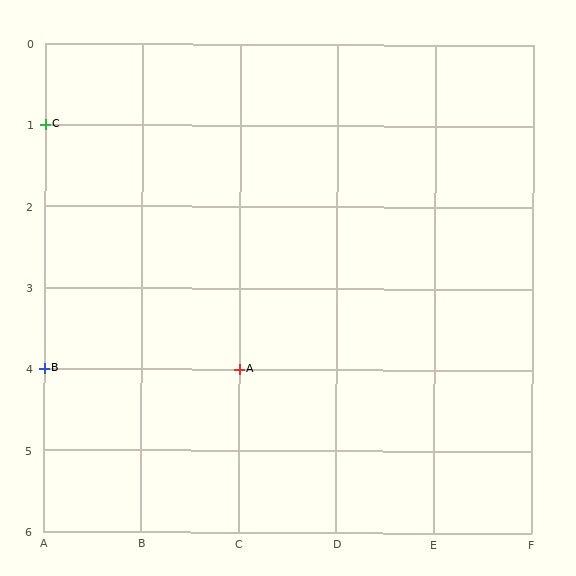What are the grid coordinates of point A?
Point A is at grid coordinates (C, 4).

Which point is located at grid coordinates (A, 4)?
Point B is at (A, 4).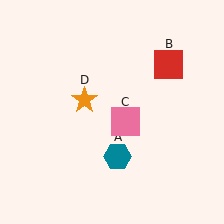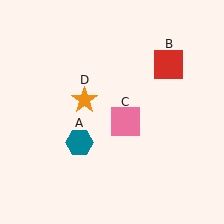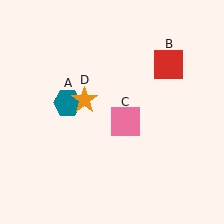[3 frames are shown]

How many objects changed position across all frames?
1 object changed position: teal hexagon (object A).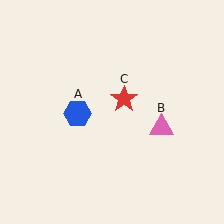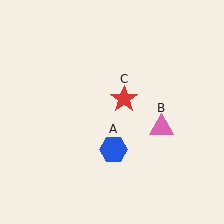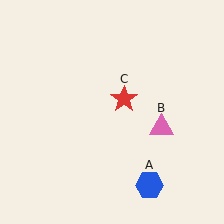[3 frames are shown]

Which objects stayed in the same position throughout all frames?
Pink triangle (object B) and red star (object C) remained stationary.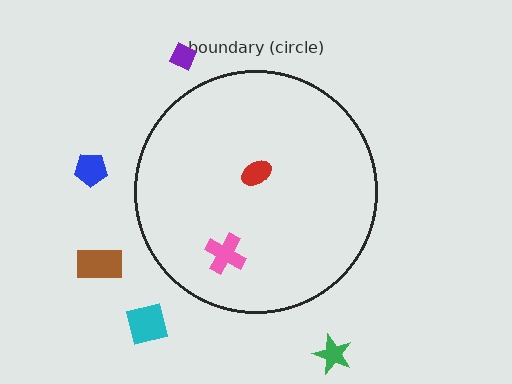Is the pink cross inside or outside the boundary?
Inside.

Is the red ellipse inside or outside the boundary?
Inside.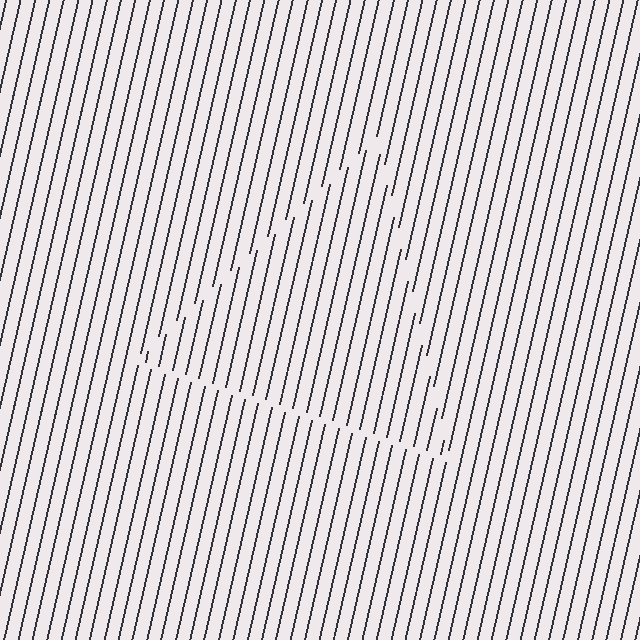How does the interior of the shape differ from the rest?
The interior of the shape contains the same grating, shifted by half a period — the contour is defined by the phase discontinuity where line-ends from the inner and outer gratings abut.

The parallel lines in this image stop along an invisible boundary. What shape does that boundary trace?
An illusory triangle. The interior of the shape contains the same grating, shifted by half a period — the contour is defined by the phase discontinuity where line-ends from the inner and outer gratings abut.